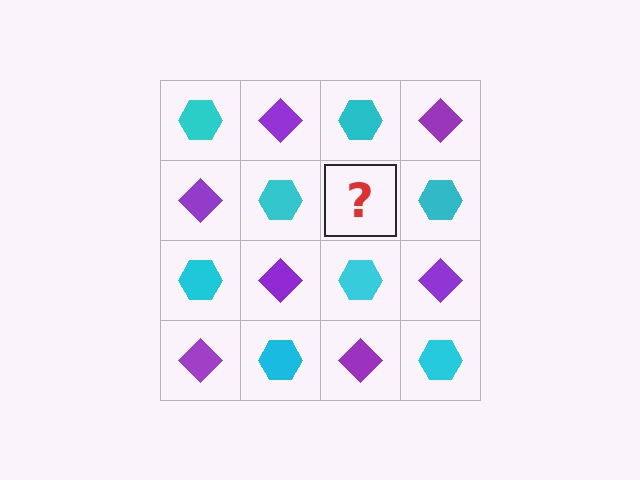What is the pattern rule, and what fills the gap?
The rule is that it alternates cyan hexagon and purple diamond in a checkerboard pattern. The gap should be filled with a purple diamond.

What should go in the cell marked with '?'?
The missing cell should contain a purple diamond.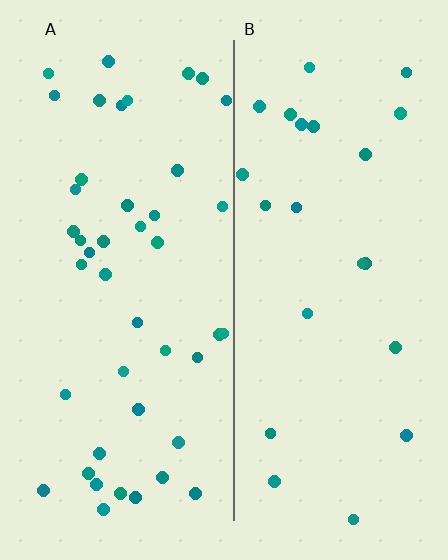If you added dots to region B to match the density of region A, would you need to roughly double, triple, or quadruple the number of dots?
Approximately double.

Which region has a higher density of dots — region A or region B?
A (the left).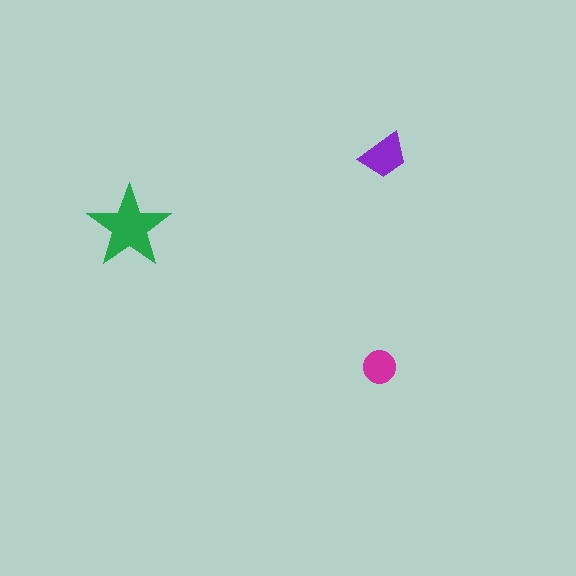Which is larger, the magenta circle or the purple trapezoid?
The purple trapezoid.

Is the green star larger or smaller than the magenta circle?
Larger.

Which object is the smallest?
The magenta circle.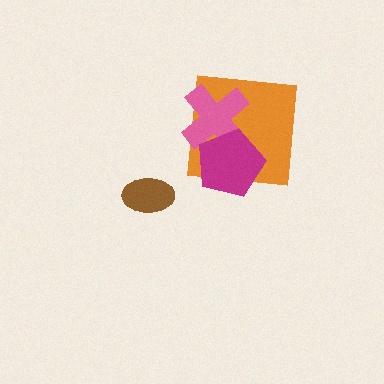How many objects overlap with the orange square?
2 objects overlap with the orange square.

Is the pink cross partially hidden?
Yes, it is partially covered by another shape.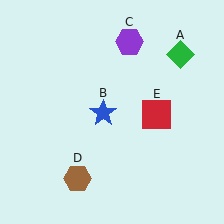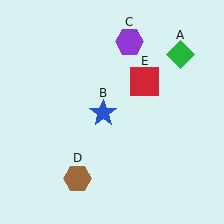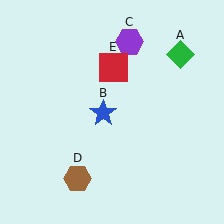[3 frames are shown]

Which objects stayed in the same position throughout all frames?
Green diamond (object A) and blue star (object B) and purple hexagon (object C) and brown hexagon (object D) remained stationary.